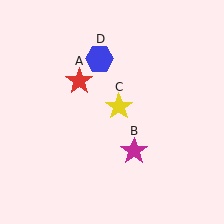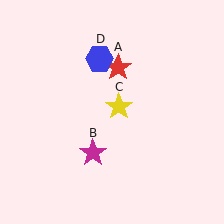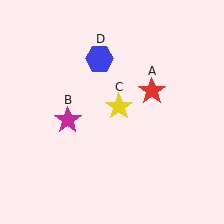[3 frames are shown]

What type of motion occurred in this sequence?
The red star (object A), magenta star (object B) rotated clockwise around the center of the scene.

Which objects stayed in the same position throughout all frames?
Yellow star (object C) and blue hexagon (object D) remained stationary.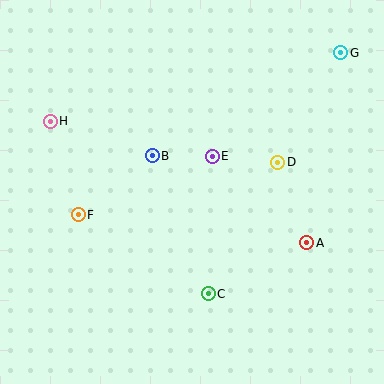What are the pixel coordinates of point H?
Point H is at (50, 121).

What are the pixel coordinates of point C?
Point C is at (208, 294).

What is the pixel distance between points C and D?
The distance between C and D is 149 pixels.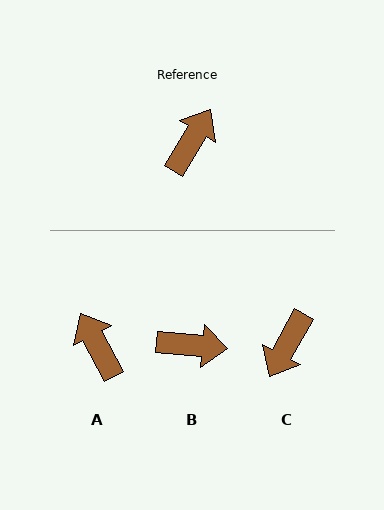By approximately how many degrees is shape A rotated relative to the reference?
Approximately 59 degrees counter-clockwise.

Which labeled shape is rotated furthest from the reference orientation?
C, about 178 degrees away.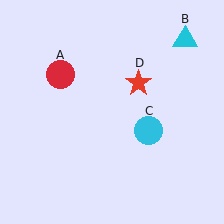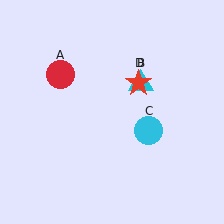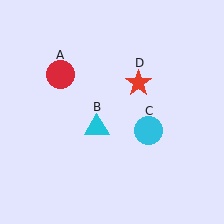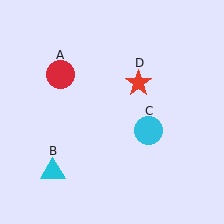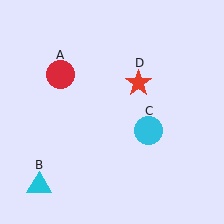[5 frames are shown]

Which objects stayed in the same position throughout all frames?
Red circle (object A) and cyan circle (object C) and red star (object D) remained stationary.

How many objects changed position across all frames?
1 object changed position: cyan triangle (object B).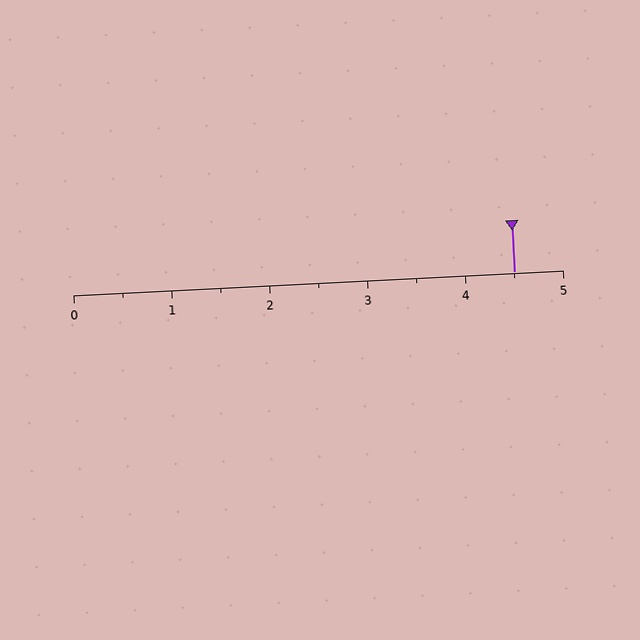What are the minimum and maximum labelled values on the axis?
The axis runs from 0 to 5.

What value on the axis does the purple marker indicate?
The marker indicates approximately 4.5.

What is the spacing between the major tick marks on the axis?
The major ticks are spaced 1 apart.